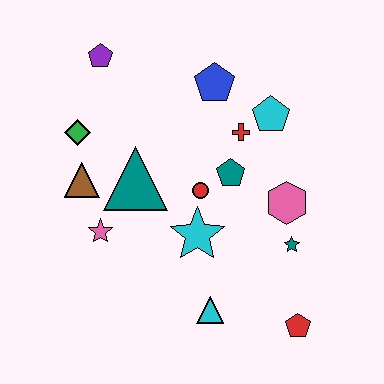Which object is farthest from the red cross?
The red pentagon is farthest from the red cross.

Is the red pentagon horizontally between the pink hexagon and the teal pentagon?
No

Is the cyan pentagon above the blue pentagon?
No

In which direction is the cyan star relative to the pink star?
The cyan star is to the right of the pink star.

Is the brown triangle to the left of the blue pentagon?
Yes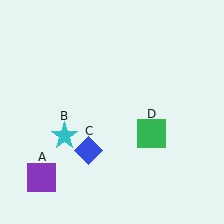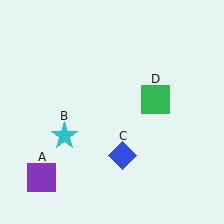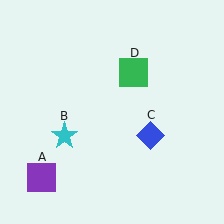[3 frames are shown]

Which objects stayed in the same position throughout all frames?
Purple square (object A) and cyan star (object B) remained stationary.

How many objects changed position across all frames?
2 objects changed position: blue diamond (object C), green square (object D).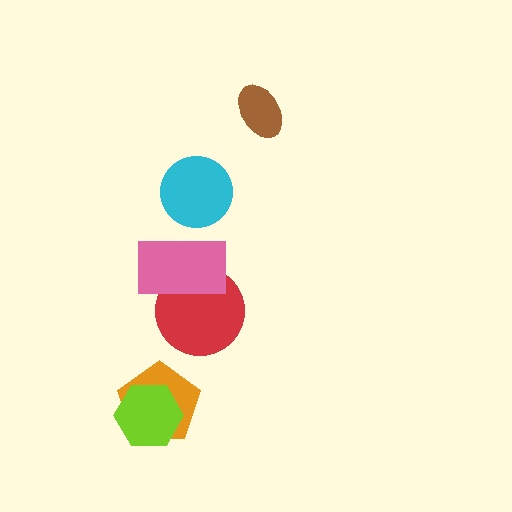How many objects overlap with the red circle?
1 object overlaps with the red circle.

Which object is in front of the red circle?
The pink rectangle is in front of the red circle.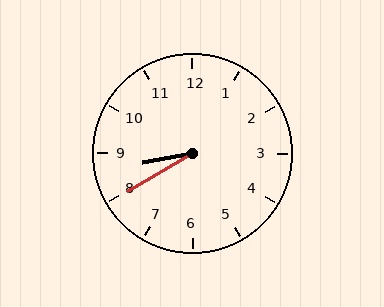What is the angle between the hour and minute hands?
Approximately 20 degrees.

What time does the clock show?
8:40.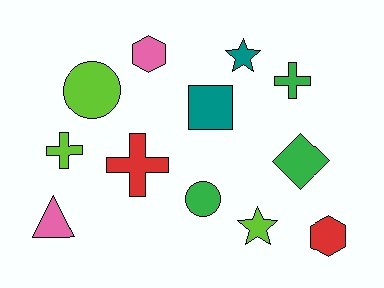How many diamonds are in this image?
There is 1 diamond.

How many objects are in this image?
There are 12 objects.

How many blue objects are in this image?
There are no blue objects.